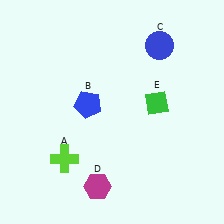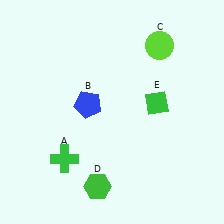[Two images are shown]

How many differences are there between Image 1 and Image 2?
There are 3 differences between the two images.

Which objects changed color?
A changed from lime to green. C changed from blue to lime. D changed from magenta to green.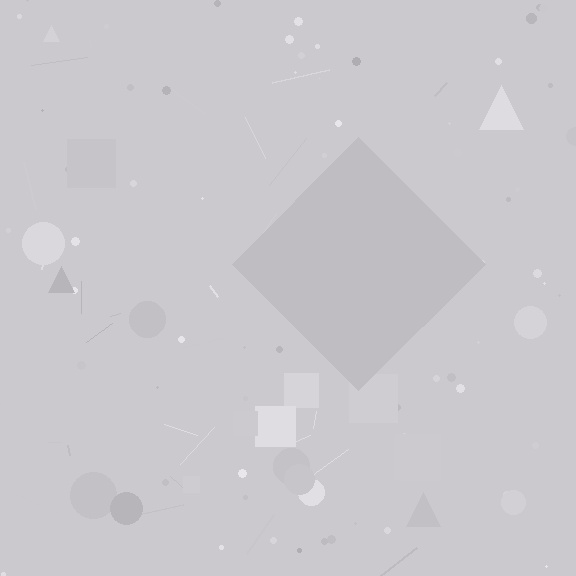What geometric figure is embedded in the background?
A diamond is embedded in the background.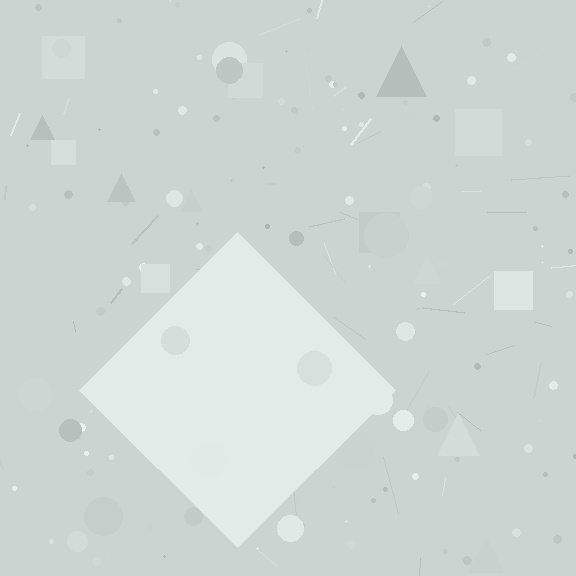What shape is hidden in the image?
A diamond is hidden in the image.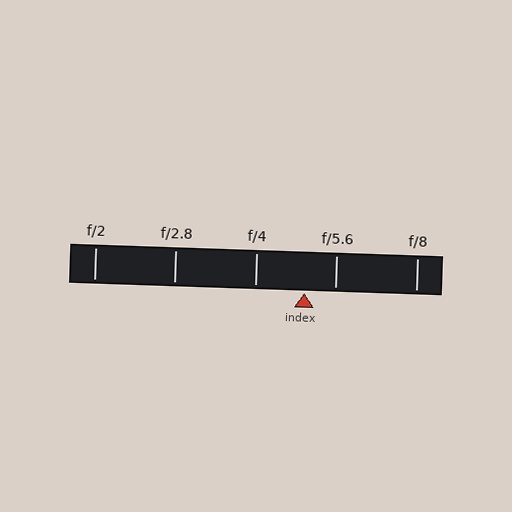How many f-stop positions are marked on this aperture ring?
There are 5 f-stop positions marked.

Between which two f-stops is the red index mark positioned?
The index mark is between f/4 and f/5.6.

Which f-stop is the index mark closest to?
The index mark is closest to f/5.6.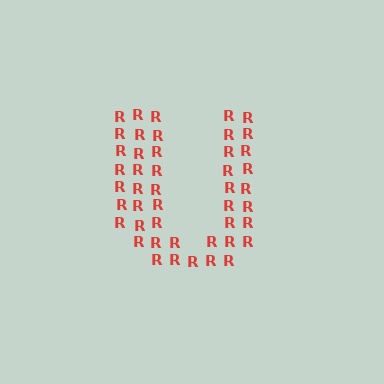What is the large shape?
The large shape is the letter U.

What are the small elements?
The small elements are letter R's.